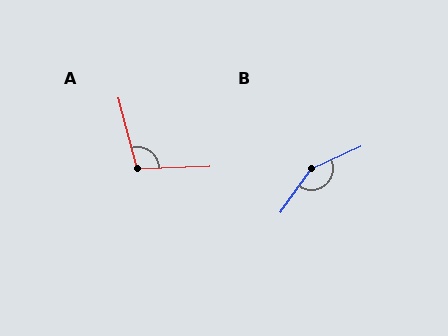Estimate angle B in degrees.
Approximately 150 degrees.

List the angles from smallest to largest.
A (103°), B (150°).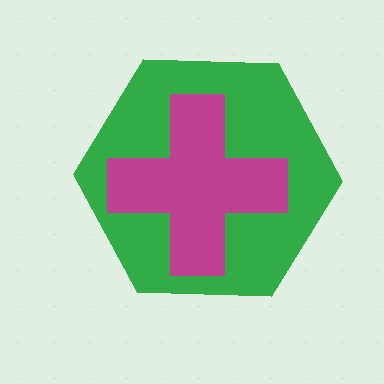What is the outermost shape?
The green hexagon.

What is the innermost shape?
The magenta cross.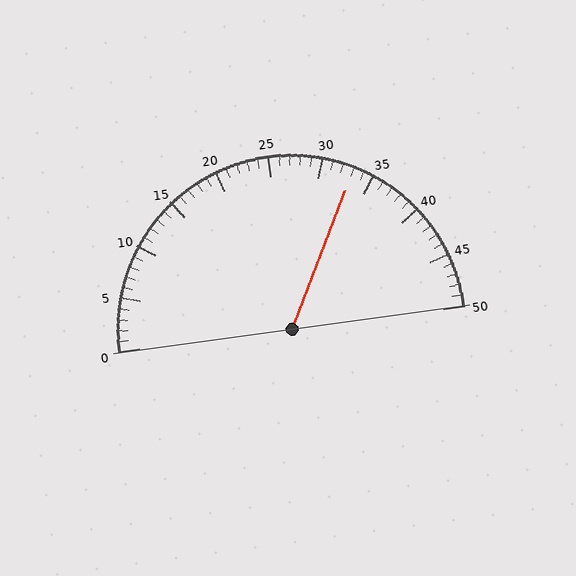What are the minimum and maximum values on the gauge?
The gauge ranges from 0 to 50.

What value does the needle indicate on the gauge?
The needle indicates approximately 33.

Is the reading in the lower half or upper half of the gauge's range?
The reading is in the upper half of the range (0 to 50).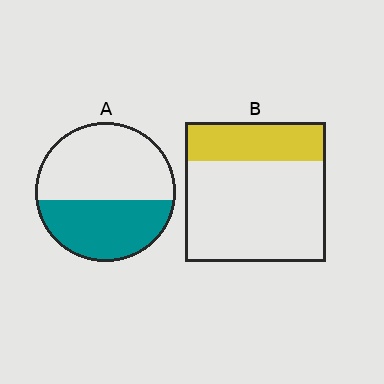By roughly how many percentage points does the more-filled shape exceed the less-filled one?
By roughly 15 percentage points (A over B).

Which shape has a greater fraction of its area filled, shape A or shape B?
Shape A.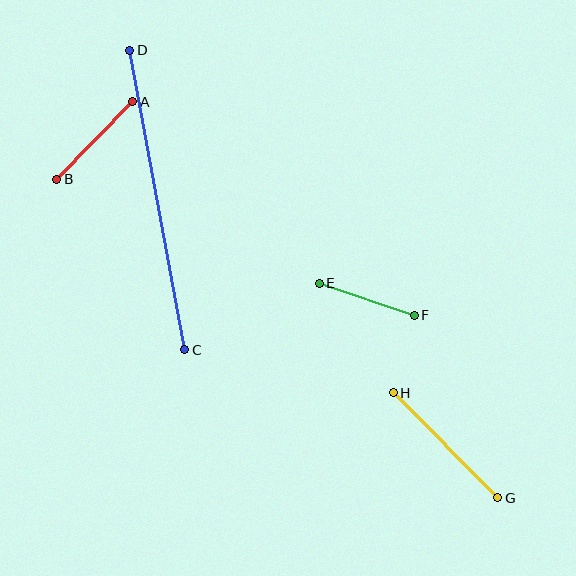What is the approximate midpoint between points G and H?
The midpoint is at approximately (446, 445) pixels.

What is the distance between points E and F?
The distance is approximately 100 pixels.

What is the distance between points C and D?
The distance is approximately 304 pixels.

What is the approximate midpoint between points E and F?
The midpoint is at approximately (367, 299) pixels.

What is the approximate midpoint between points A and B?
The midpoint is at approximately (95, 141) pixels.